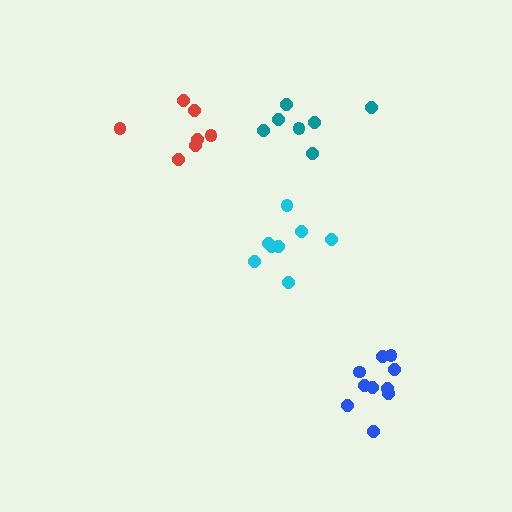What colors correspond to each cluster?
The clusters are colored: blue, cyan, teal, red.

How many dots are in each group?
Group 1: 10 dots, Group 2: 8 dots, Group 3: 7 dots, Group 4: 7 dots (32 total).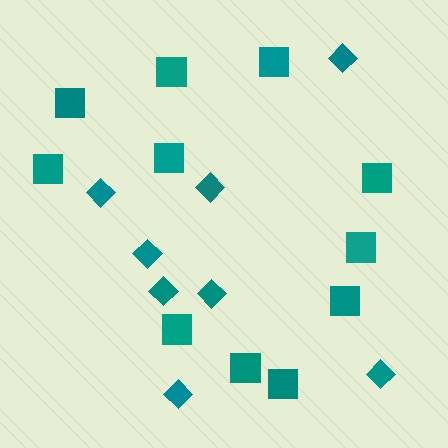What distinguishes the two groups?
There are 2 groups: one group of squares (11) and one group of diamonds (8).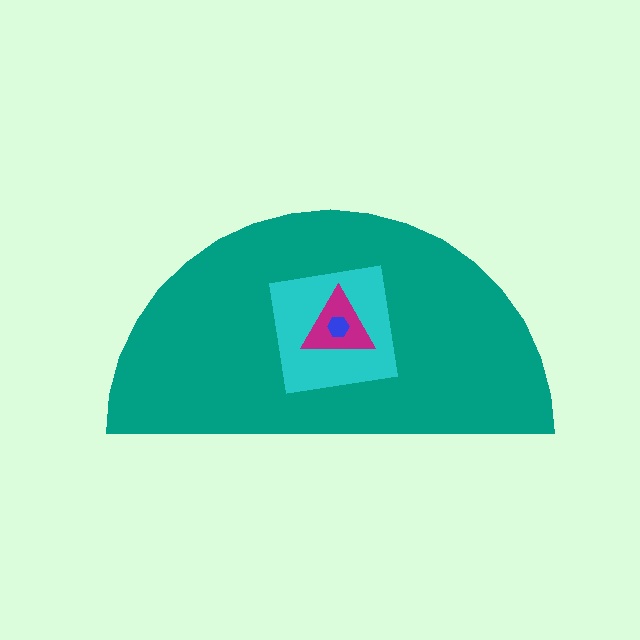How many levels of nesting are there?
4.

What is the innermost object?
The blue hexagon.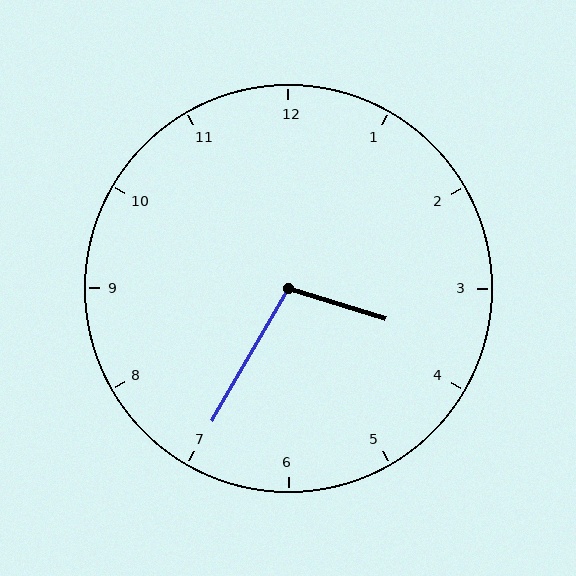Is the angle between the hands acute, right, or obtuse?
It is obtuse.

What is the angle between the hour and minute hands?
Approximately 102 degrees.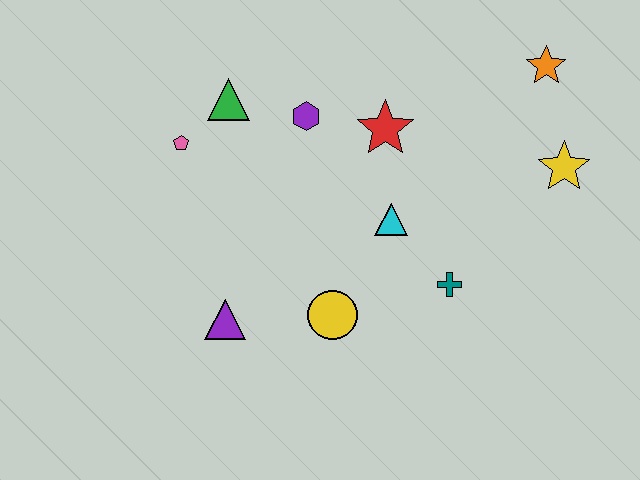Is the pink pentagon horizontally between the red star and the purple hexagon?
No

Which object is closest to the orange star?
The yellow star is closest to the orange star.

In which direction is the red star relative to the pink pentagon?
The red star is to the right of the pink pentagon.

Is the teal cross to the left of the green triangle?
No